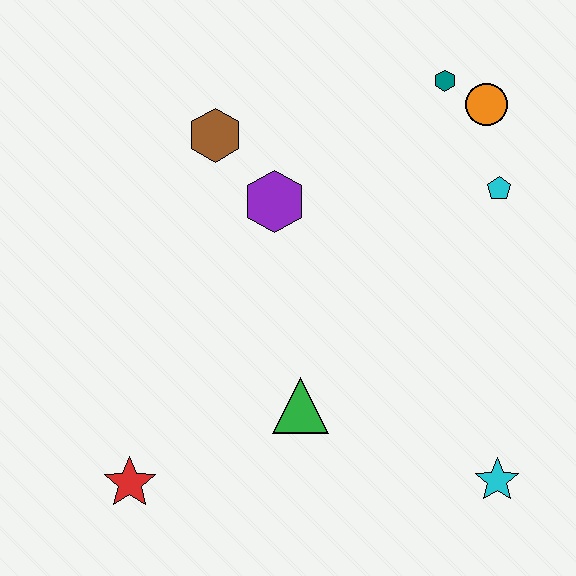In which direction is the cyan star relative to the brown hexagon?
The cyan star is below the brown hexagon.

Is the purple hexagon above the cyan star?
Yes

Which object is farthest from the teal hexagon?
The red star is farthest from the teal hexagon.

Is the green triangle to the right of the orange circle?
No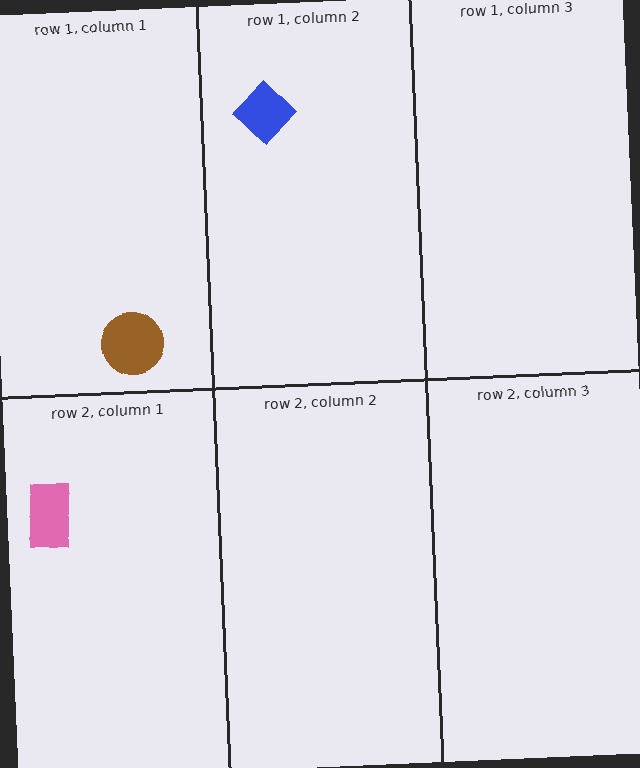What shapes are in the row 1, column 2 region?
The blue diamond.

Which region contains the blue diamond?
The row 1, column 2 region.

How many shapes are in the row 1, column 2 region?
1.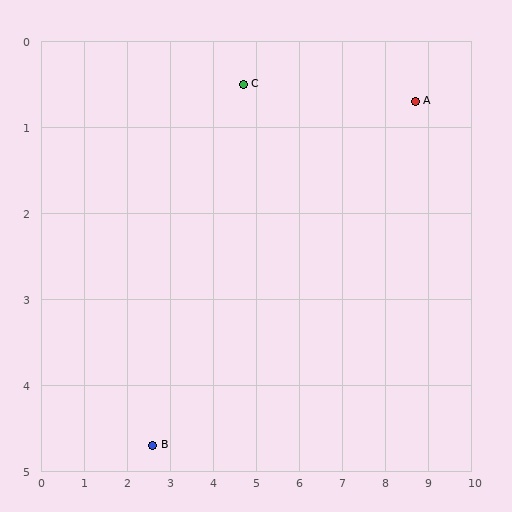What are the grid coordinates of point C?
Point C is at approximately (4.7, 0.5).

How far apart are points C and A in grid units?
Points C and A are about 4.0 grid units apart.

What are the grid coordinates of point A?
Point A is at approximately (8.7, 0.7).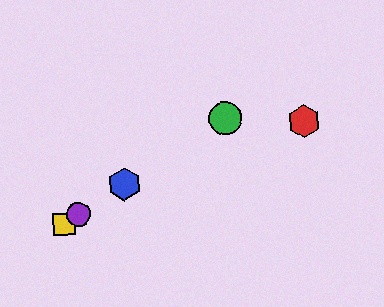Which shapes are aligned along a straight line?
The blue hexagon, the green circle, the yellow square, the purple circle are aligned along a straight line.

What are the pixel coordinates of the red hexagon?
The red hexagon is at (304, 121).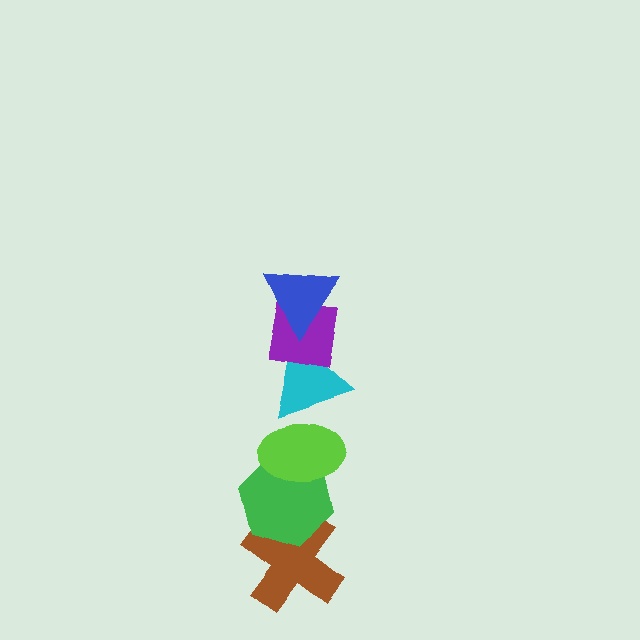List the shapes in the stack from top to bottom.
From top to bottom: the blue triangle, the purple square, the cyan triangle, the lime ellipse, the green hexagon, the brown cross.